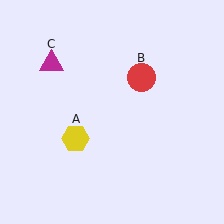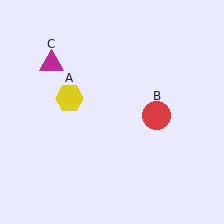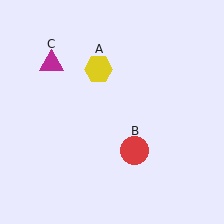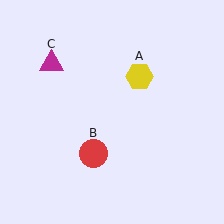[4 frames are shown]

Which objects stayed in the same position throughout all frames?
Magenta triangle (object C) remained stationary.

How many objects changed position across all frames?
2 objects changed position: yellow hexagon (object A), red circle (object B).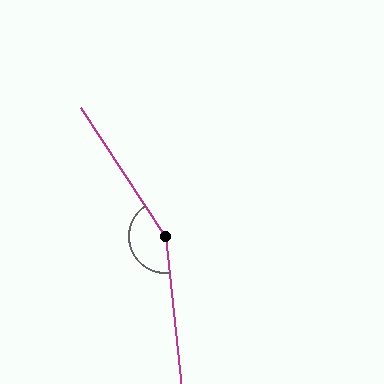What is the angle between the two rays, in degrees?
Approximately 153 degrees.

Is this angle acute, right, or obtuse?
It is obtuse.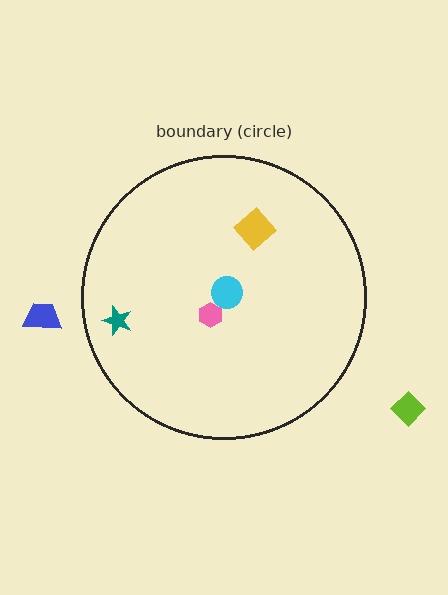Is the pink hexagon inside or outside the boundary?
Inside.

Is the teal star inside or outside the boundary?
Inside.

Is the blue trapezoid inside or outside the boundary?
Outside.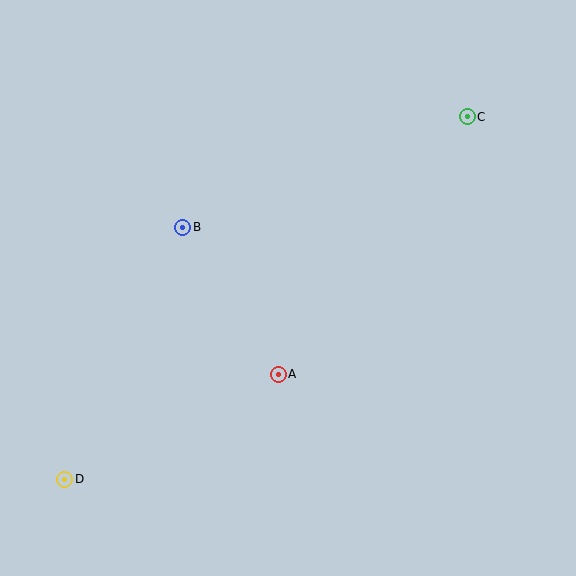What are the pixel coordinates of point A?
Point A is at (278, 374).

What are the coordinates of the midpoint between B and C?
The midpoint between B and C is at (325, 172).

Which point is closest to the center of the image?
Point A at (278, 374) is closest to the center.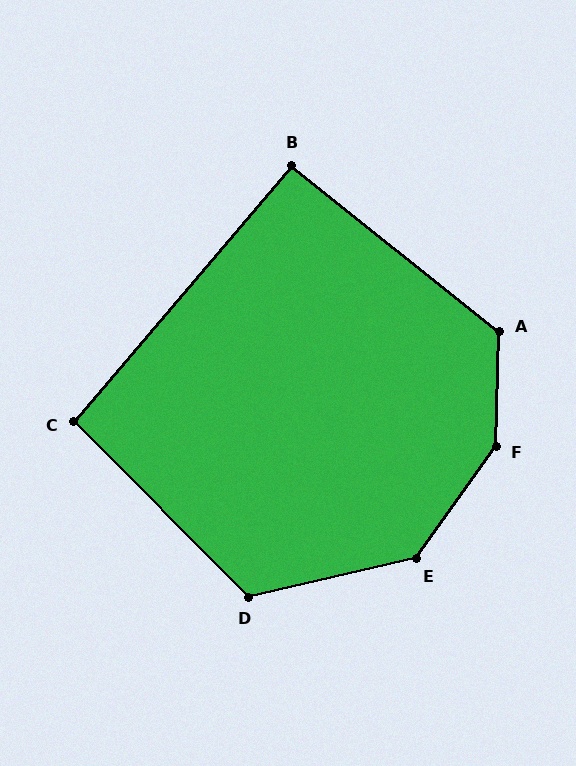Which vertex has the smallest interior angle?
B, at approximately 92 degrees.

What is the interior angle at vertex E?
Approximately 138 degrees (obtuse).